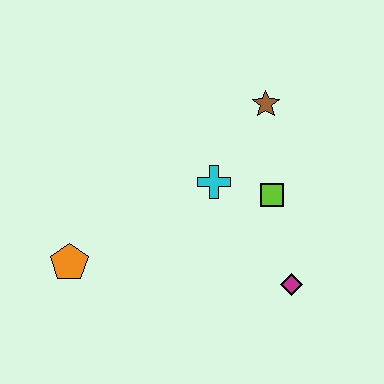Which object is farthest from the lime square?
The orange pentagon is farthest from the lime square.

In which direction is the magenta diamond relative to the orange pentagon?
The magenta diamond is to the right of the orange pentagon.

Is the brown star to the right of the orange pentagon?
Yes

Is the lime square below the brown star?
Yes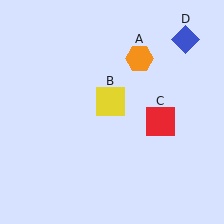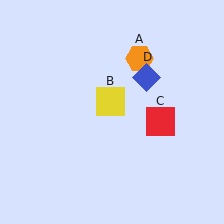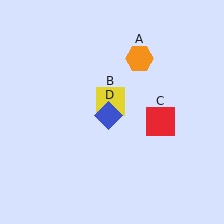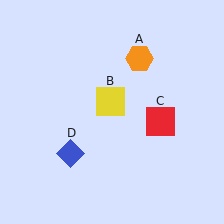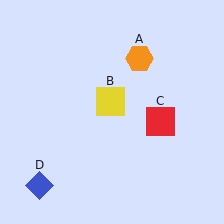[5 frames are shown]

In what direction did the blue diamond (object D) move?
The blue diamond (object D) moved down and to the left.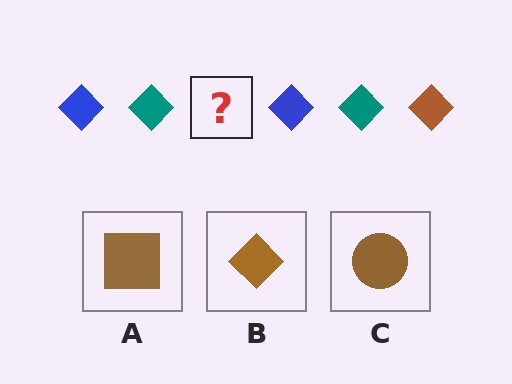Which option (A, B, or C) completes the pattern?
B.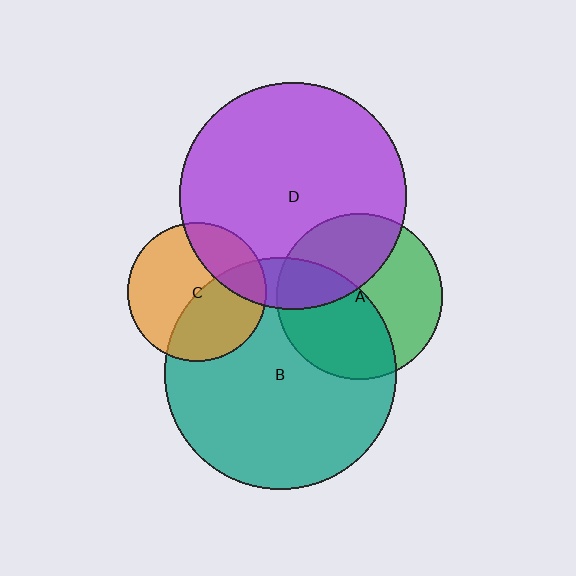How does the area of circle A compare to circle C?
Approximately 1.4 times.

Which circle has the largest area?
Circle B (teal).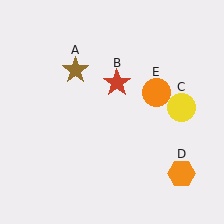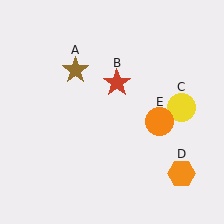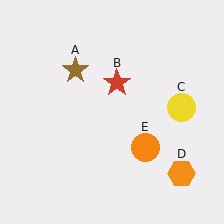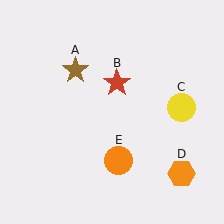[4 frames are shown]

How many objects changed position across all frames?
1 object changed position: orange circle (object E).